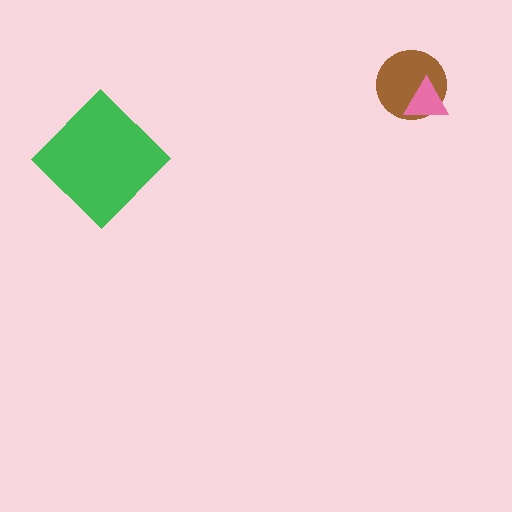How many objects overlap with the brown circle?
1 object overlaps with the brown circle.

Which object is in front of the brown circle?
The pink triangle is in front of the brown circle.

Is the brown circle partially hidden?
Yes, it is partially covered by another shape.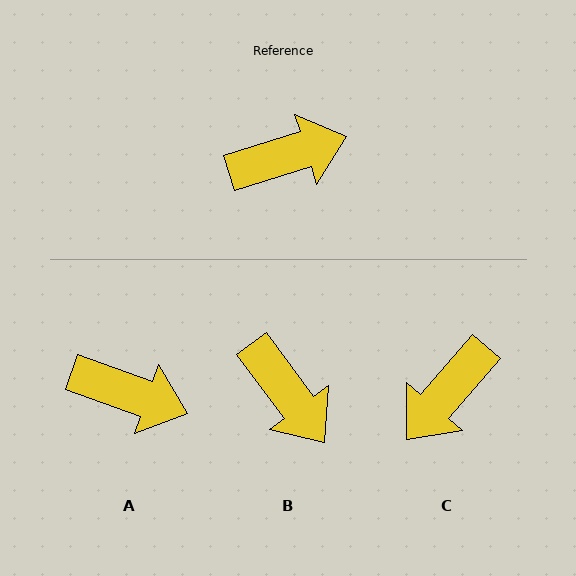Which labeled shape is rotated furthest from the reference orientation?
C, about 148 degrees away.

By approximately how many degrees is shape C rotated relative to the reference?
Approximately 148 degrees clockwise.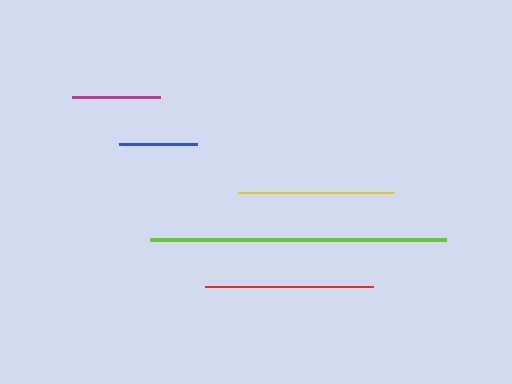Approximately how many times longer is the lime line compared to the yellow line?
The lime line is approximately 1.9 times the length of the yellow line.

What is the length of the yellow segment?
The yellow segment is approximately 156 pixels long.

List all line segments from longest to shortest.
From longest to shortest: lime, red, yellow, magenta, blue.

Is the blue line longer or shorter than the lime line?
The lime line is longer than the blue line.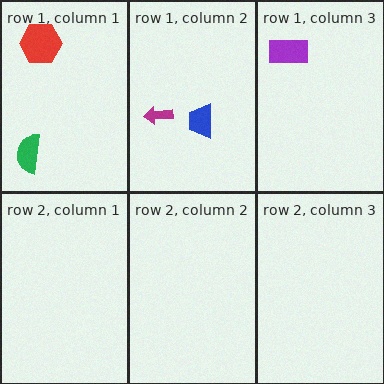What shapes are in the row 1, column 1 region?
The green semicircle, the red hexagon.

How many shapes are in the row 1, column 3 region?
1.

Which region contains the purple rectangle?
The row 1, column 3 region.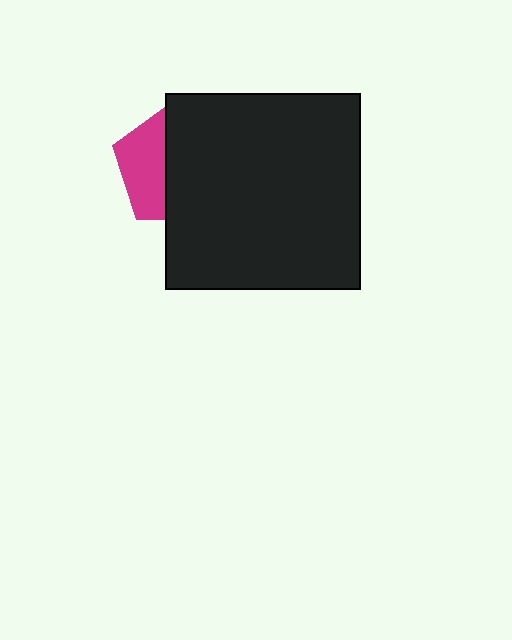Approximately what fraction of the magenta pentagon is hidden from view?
Roughly 61% of the magenta pentagon is hidden behind the black square.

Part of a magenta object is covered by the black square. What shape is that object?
It is a pentagon.